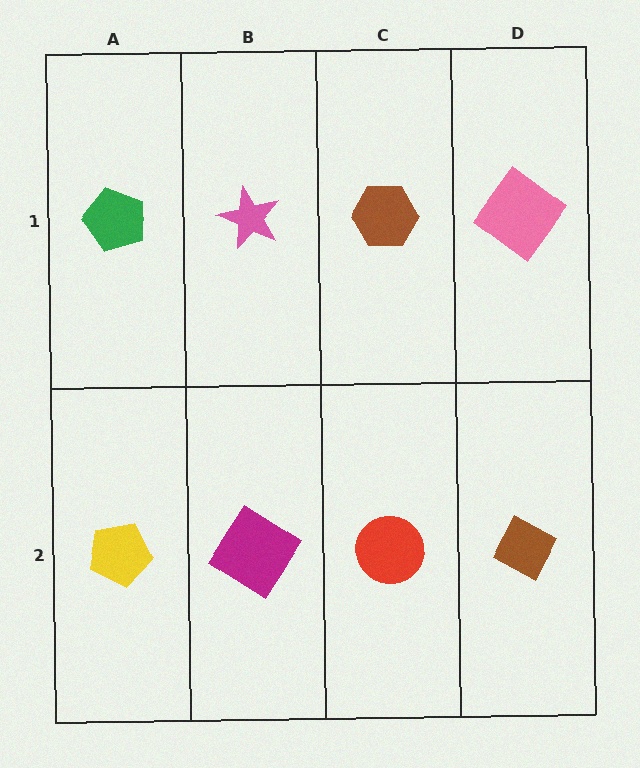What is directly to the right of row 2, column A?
A magenta diamond.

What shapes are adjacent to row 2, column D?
A pink diamond (row 1, column D), a red circle (row 2, column C).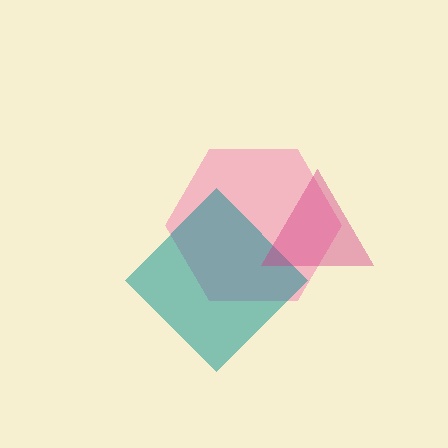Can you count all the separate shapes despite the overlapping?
Yes, there are 3 separate shapes.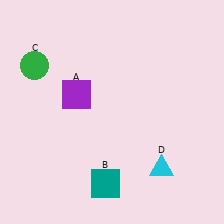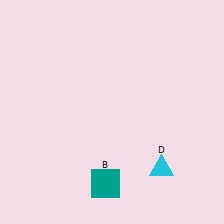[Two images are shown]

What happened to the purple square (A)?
The purple square (A) was removed in Image 2. It was in the top-left area of Image 1.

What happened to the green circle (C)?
The green circle (C) was removed in Image 2. It was in the top-left area of Image 1.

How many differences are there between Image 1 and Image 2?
There are 2 differences between the two images.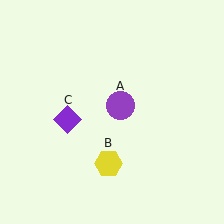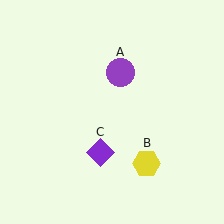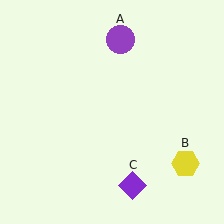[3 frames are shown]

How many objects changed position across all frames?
3 objects changed position: purple circle (object A), yellow hexagon (object B), purple diamond (object C).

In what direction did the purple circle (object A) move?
The purple circle (object A) moved up.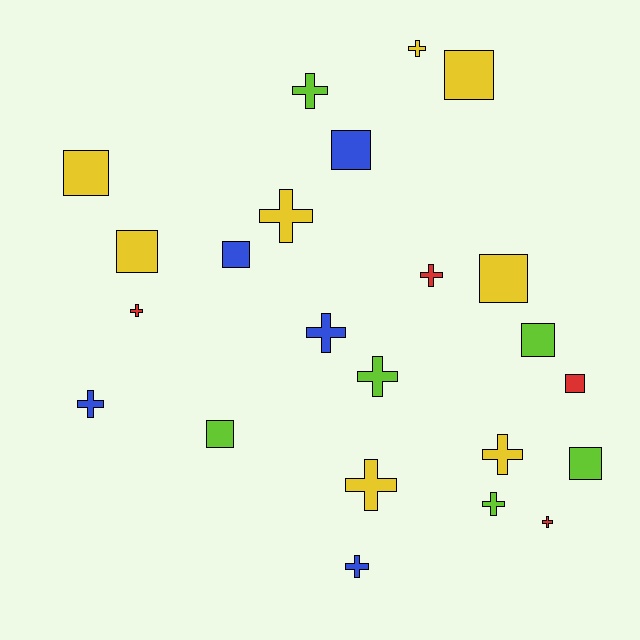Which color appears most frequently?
Yellow, with 8 objects.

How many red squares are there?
There is 1 red square.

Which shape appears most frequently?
Cross, with 13 objects.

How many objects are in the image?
There are 23 objects.